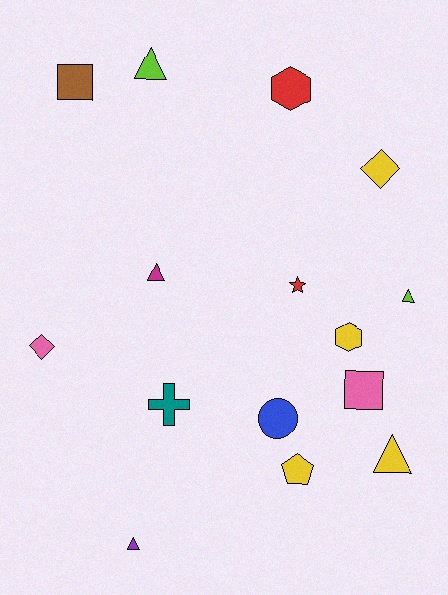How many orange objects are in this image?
There are no orange objects.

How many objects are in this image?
There are 15 objects.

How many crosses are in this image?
There is 1 cross.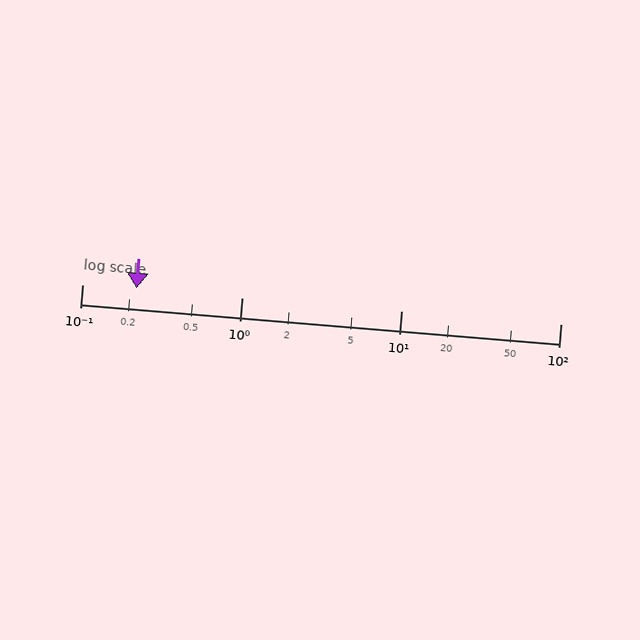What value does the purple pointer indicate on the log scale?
The pointer indicates approximately 0.22.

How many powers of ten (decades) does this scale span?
The scale spans 3 decades, from 0.1 to 100.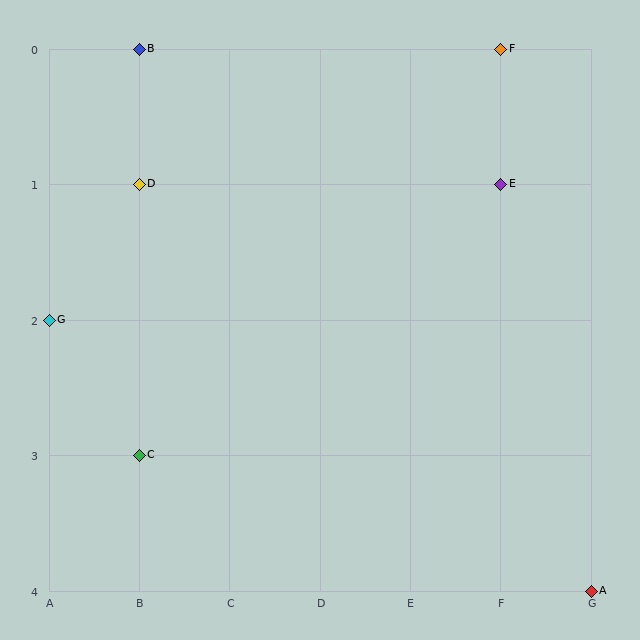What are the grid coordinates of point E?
Point E is at grid coordinates (F, 1).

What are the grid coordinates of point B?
Point B is at grid coordinates (B, 0).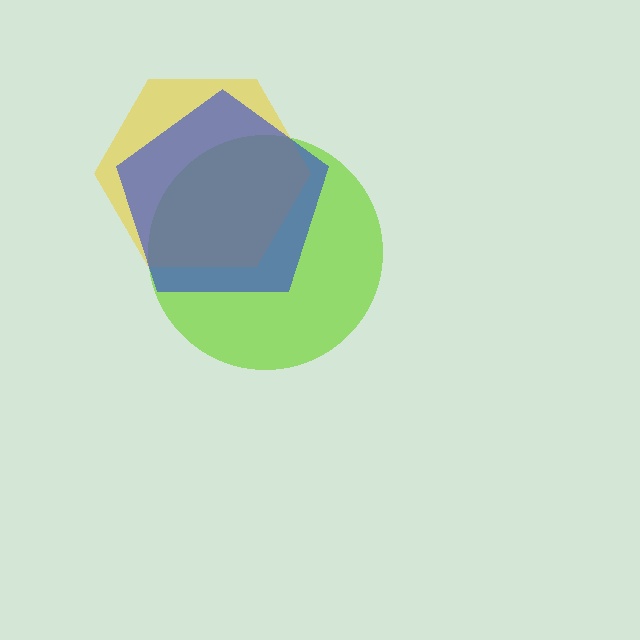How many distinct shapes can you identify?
There are 3 distinct shapes: a lime circle, a yellow hexagon, a blue pentagon.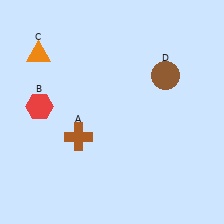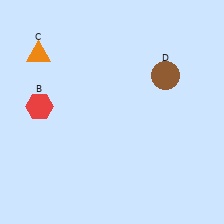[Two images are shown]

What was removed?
The brown cross (A) was removed in Image 2.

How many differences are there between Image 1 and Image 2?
There is 1 difference between the two images.